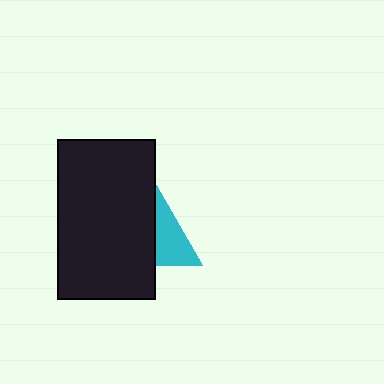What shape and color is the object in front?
The object in front is a black rectangle.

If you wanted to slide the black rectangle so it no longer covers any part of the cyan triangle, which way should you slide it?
Slide it left — that is the most direct way to separate the two shapes.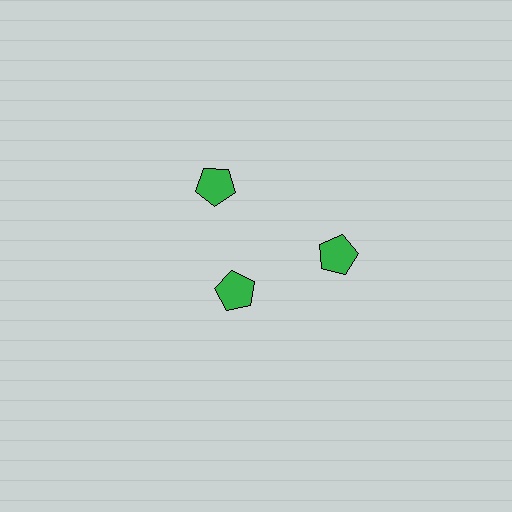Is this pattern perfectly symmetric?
No. The 3 green pentagons are arranged in a ring, but one element near the 7 o'clock position is pulled inward toward the center, breaking the 3-fold rotational symmetry.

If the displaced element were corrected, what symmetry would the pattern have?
It would have 3-fold rotational symmetry — the pattern would map onto itself every 120 degrees.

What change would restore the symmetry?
The symmetry would be restored by moving it outward, back onto the ring so that all 3 pentagons sit at equal angles and equal distance from the center.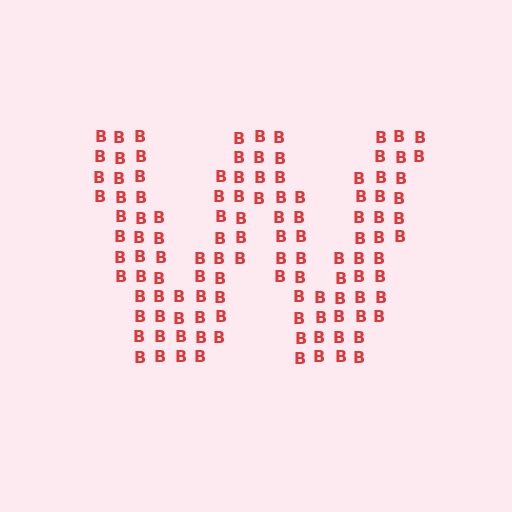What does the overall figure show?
The overall figure shows the letter W.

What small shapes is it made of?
It is made of small letter B's.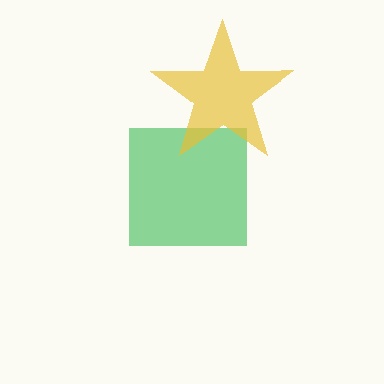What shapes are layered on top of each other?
The layered shapes are: a green square, a yellow star.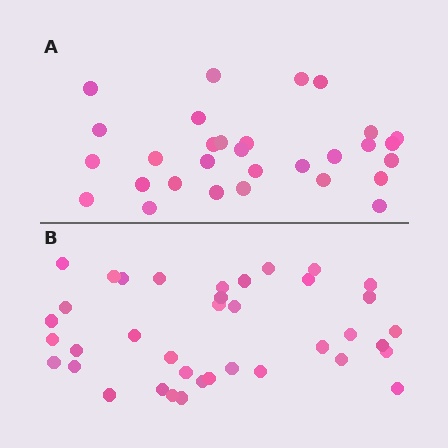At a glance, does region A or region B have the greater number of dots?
Region B (the bottom region) has more dots.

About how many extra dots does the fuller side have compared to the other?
Region B has roughly 8 or so more dots than region A.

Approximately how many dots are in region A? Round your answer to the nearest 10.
About 30 dots.